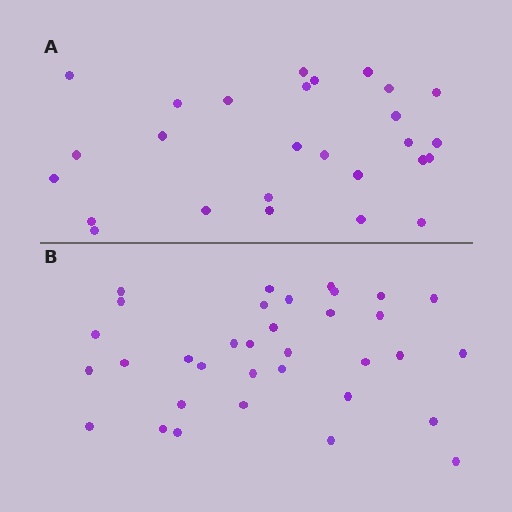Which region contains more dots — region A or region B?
Region B (the bottom region) has more dots.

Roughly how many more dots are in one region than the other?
Region B has roughly 8 or so more dots than region A.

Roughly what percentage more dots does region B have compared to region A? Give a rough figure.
About 25% more.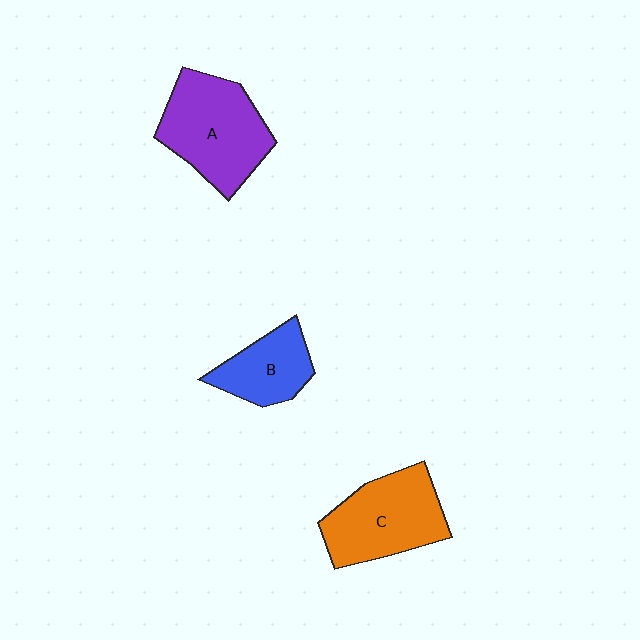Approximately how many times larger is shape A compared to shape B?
Approximately 1.7 times.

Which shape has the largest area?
Shape A (purple).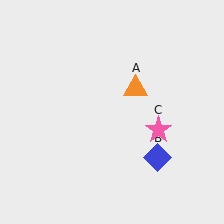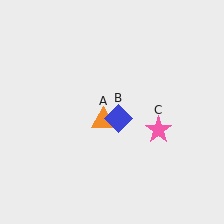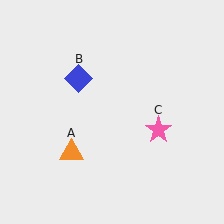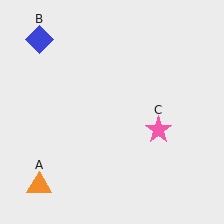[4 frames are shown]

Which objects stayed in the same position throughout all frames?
Pink star (object C) remained stationary.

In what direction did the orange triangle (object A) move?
The orange triangle (object A) moved down and to the left.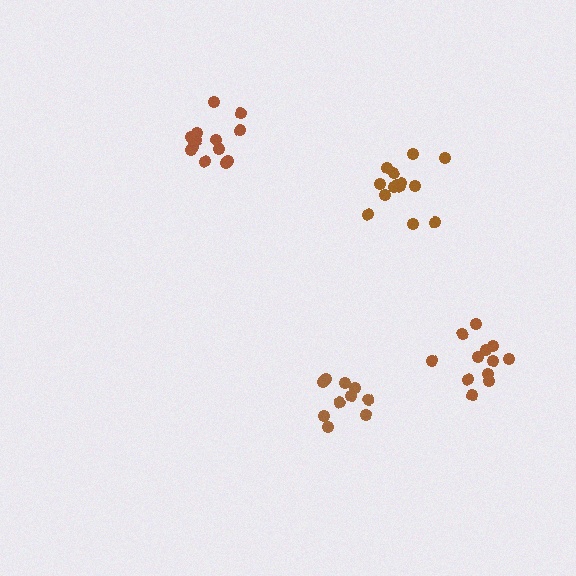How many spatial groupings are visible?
There are 4 spatial groupings.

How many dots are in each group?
Group 1: 13 dots, Group 2: 14 dots, Group 3: 11 dots, Group 4: 12 dots (50 total).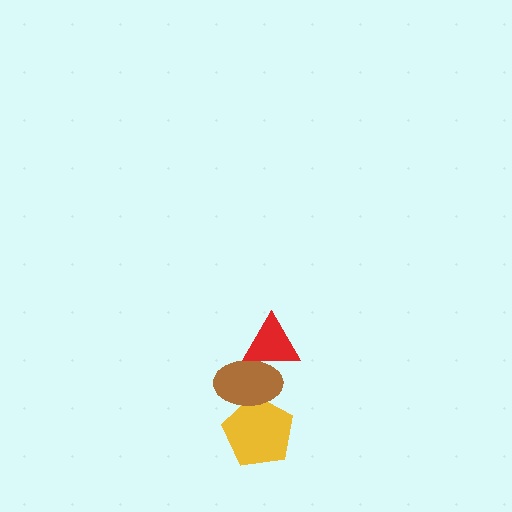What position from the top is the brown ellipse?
The brown ellipse is 2nd from the top.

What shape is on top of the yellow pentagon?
The brown ellipse is on top of the yellow pentagon.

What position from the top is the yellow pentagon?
The yellow pentagon is 3rd from the top.